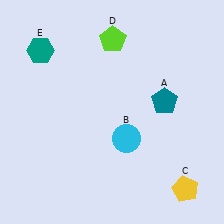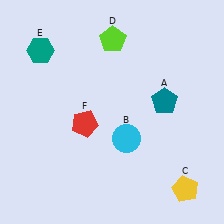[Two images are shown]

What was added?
A red pentagon (F) was added in Image 2.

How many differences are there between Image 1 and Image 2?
There is 1 difference between the two images.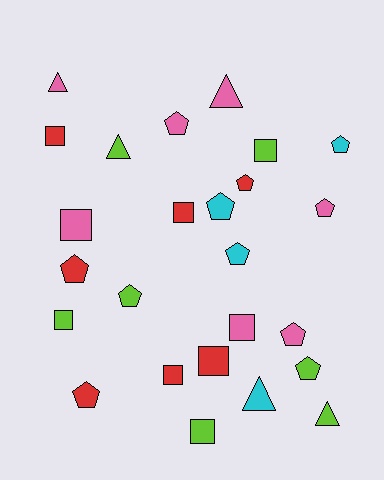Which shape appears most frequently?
Pentagon, with 11 objects.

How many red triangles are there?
There are no red triangles.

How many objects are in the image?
There are 25 objects.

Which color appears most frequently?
Red, with 7 objects.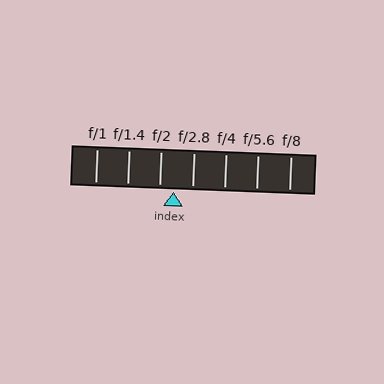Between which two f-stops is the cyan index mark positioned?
The index mark is between f/2 and f/2.8.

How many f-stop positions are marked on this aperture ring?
There are 7 f-stop positions marked.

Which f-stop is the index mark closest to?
The index mark is closest to f/2.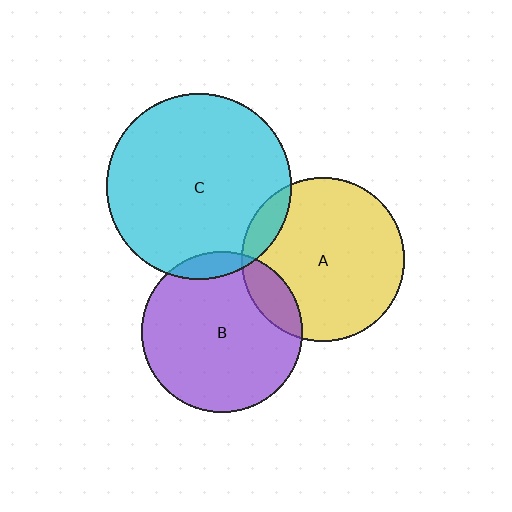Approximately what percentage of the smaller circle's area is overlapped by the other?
Approximately 10%.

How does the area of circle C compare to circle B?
Approximately 1.3 times.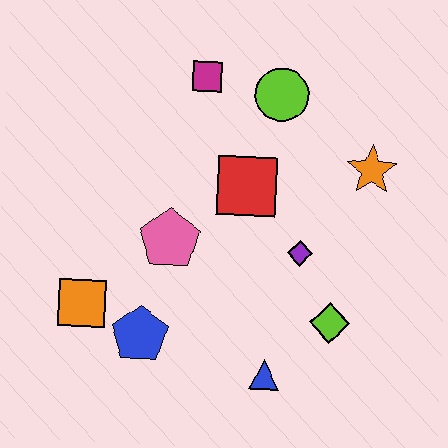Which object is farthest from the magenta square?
The blue triangle is farthest from the magenta square.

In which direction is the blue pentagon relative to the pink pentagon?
The blue pentagon is below the pink pentagon.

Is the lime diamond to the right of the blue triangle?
Yes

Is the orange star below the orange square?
No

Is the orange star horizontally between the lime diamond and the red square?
No